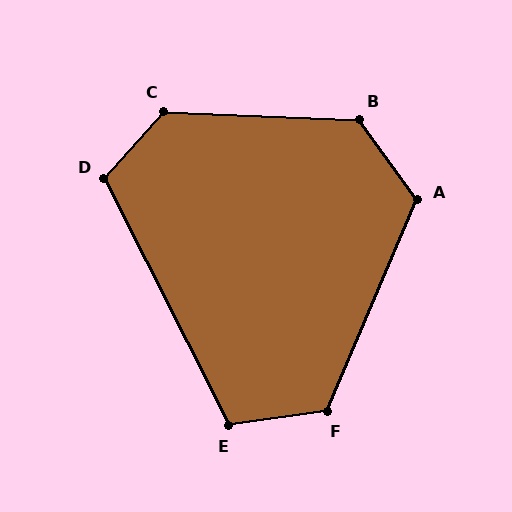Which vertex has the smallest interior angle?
E, at approximately 109 degrees.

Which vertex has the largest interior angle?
C, at approximately 130 degrees.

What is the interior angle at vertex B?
Approximately 128 degrees (obtuse).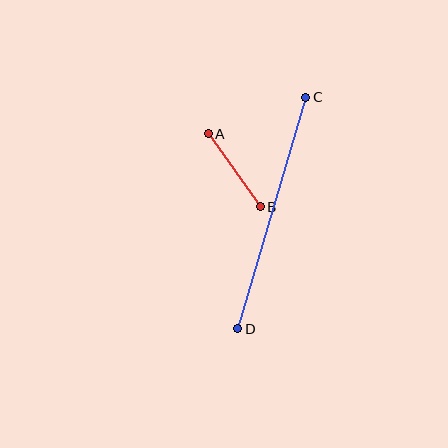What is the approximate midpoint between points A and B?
The midpoint is at approximately (234, 170) pixels.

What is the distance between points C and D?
The distance is approximately 242 pixels.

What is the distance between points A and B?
The distance is approximately 90 pixels.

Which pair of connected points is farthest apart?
Points C and D are farthest apart.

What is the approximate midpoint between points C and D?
The midpoint is at approximately (272, 213) pixels.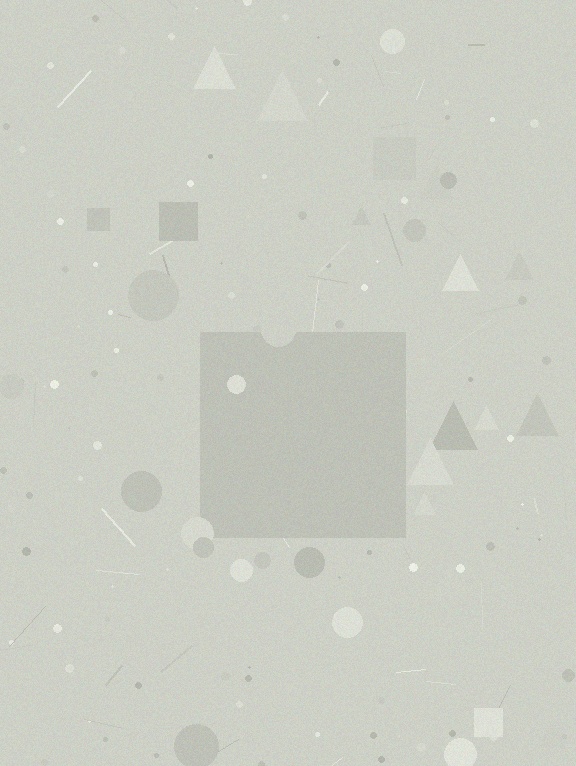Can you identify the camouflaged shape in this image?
The camouflaged shape is a square.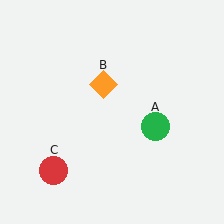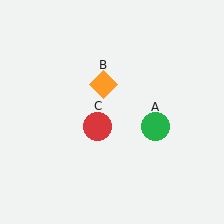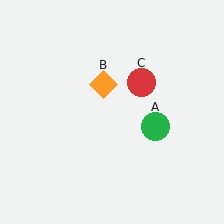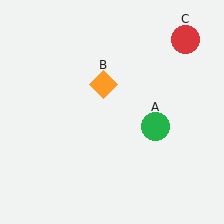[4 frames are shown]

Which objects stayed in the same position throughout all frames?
Green circle (object A) and orange diamond (object B) remained stationary.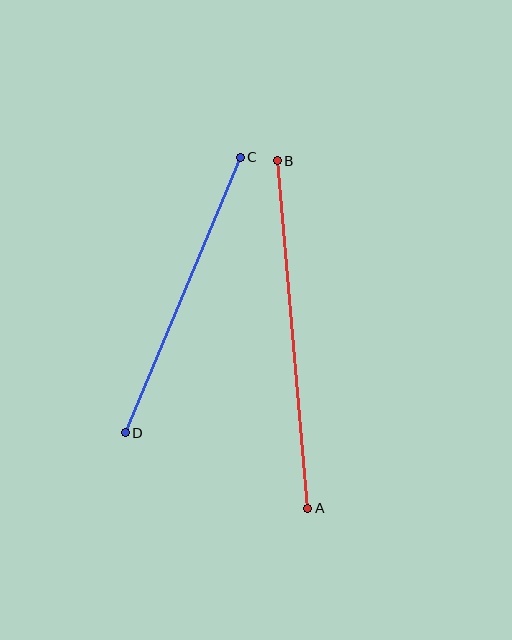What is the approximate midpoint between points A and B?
The midpoint is at approximately (292, 335) pixels.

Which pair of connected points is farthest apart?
Points A and B are farthest apart.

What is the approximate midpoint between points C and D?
The midpoint is at approximately (183, 295) pixels.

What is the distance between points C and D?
The distance is approximately 298 pixels.